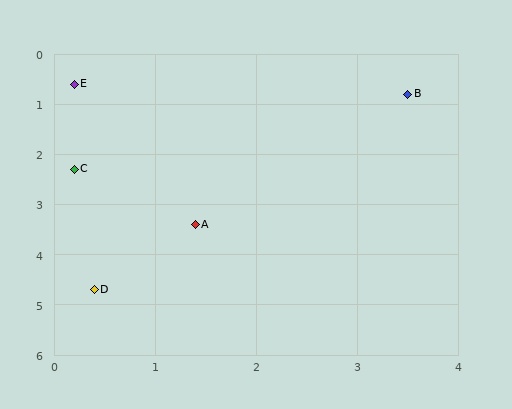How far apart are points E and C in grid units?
Points E and C are about 1.7 grid units apart.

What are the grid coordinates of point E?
Point E is at approximately (0.2, 0.6).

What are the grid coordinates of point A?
Point A is at approximately (1.4, 3.4).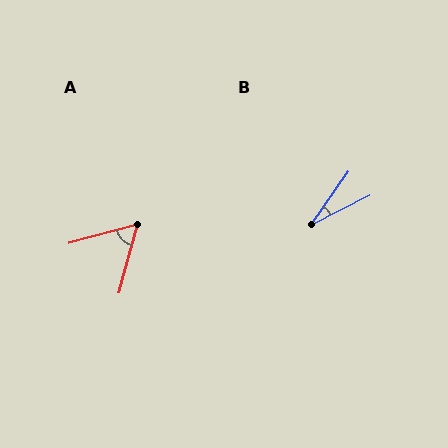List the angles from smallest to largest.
B (28°), A (60°).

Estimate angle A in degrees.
Approximately 60 degrees.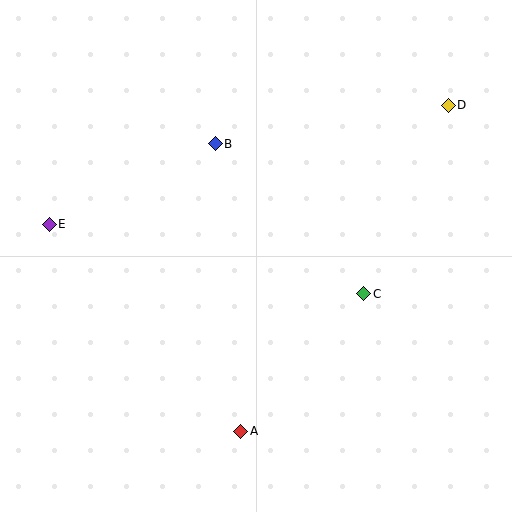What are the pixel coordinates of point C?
Point C is at (363, 294).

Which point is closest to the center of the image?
Point C at (363, 294) is closest to the center.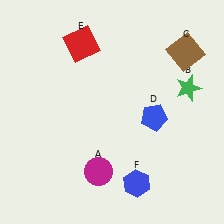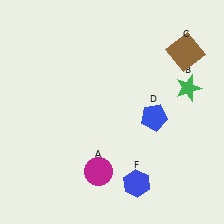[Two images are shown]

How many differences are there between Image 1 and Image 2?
There is 1 difference between the two images.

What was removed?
The red square (E) was removed in Image 2.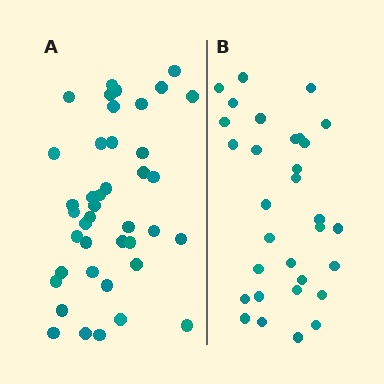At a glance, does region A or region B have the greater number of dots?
Region A (the left region) has more dots.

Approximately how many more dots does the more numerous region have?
Region A has roughly 10 or so more dots than region B.